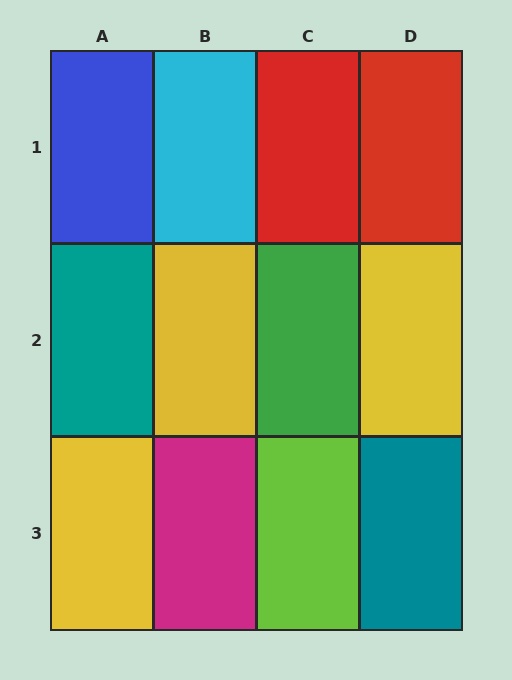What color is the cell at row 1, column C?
Red.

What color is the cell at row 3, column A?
Yellow.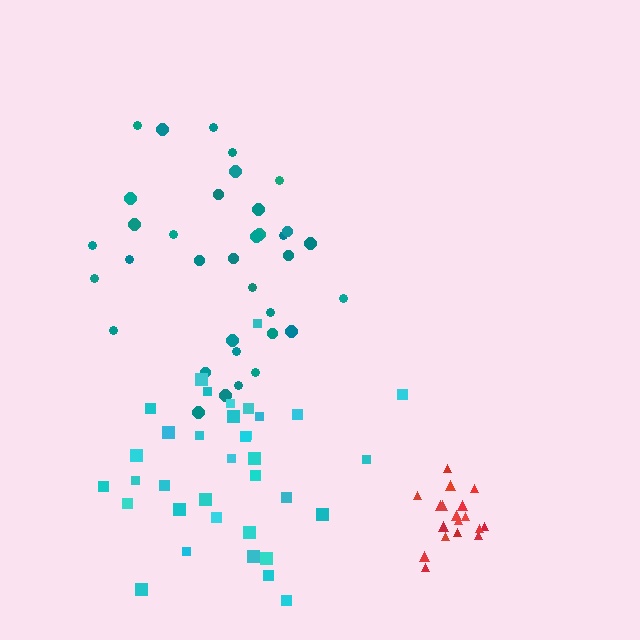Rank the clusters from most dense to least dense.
red, teal, cyan.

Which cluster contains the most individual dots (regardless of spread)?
Teal (35).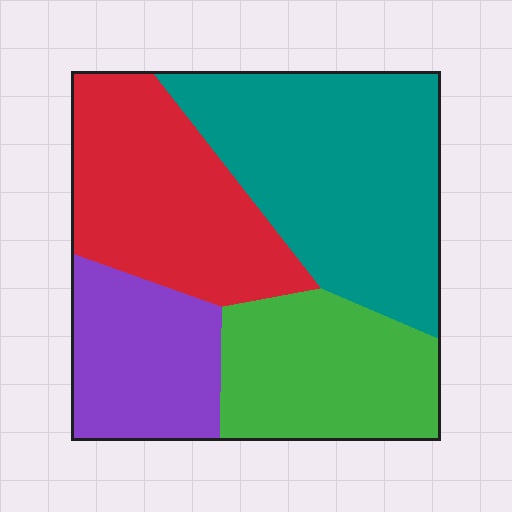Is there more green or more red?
Red.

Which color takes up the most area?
Teal, at roughly 35%.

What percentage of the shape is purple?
Purple takes up about one sixth (1/6) of the shape.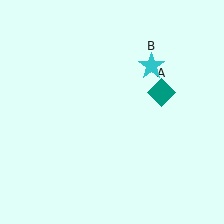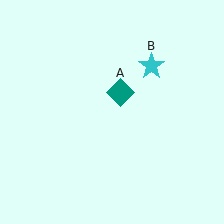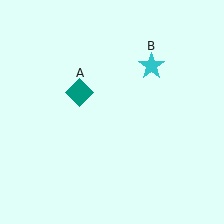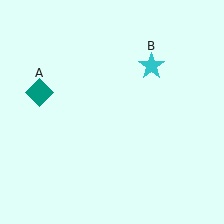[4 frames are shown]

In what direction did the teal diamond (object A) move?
The teal diamond (object A) moved left.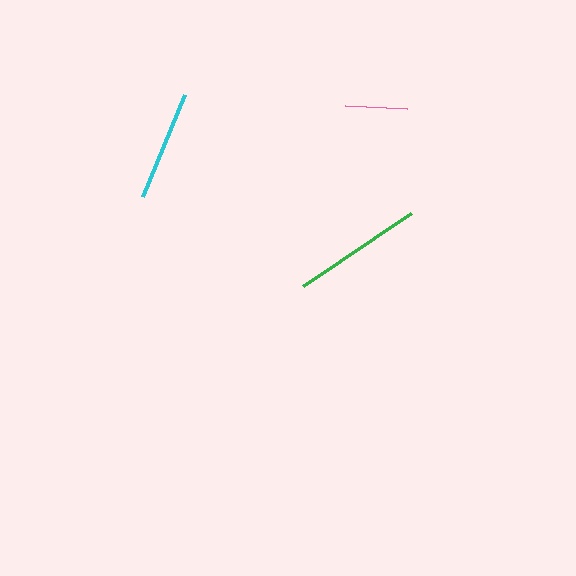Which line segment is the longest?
The green line is the longest at approximately 130 pixels.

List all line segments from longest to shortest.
From longest to shortest: green, cyan, pink.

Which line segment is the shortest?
The pink line is the shortest at approximately 62 pixels.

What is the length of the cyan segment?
The cyan segment is approximately 111 pixels long.